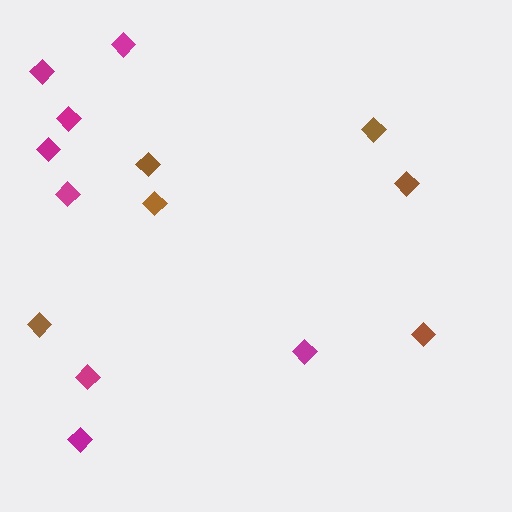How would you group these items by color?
There are 2 groups: one group of magenta diamonds (8) and one group of brown diamonds (6).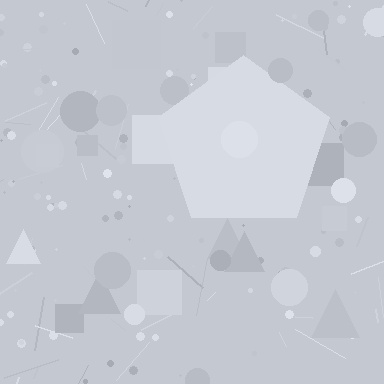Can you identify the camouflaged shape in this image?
The camouflaged shape is a pentagon.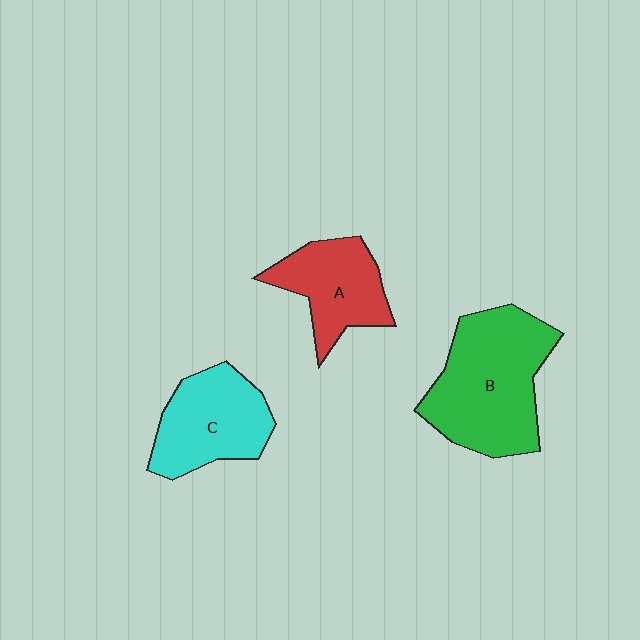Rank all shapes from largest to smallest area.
From largest to smallest: B (green), C (cyan), A (red).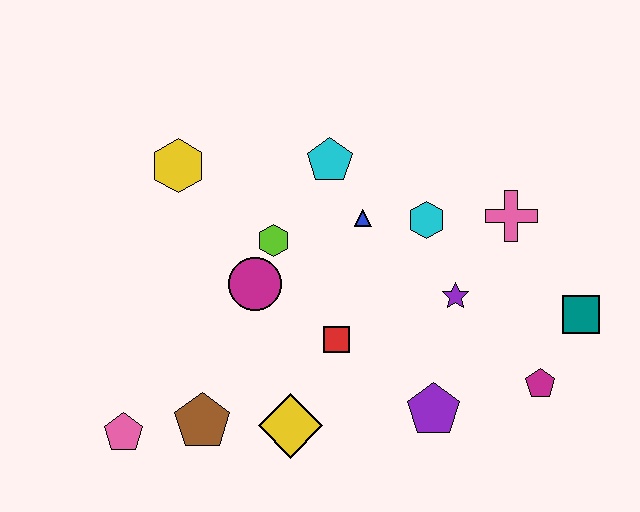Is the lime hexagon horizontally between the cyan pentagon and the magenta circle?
Yes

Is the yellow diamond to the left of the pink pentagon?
No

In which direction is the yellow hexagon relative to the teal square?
The yellow hexagon is to the left of the teal square.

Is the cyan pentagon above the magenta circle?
Yes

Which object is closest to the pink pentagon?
The brown pentagon is closest to the pink pentagon.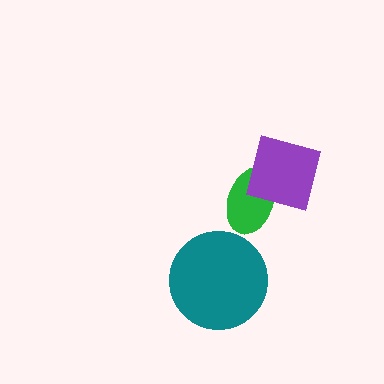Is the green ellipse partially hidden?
Yes, it is partially covered by another shape.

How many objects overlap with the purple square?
1 object overlaps with the purple square.